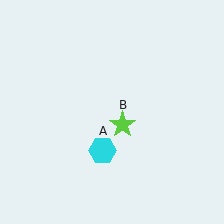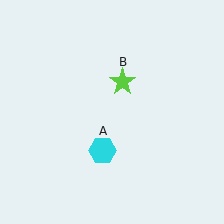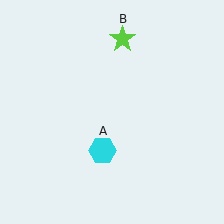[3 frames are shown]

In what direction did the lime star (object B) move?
The lime star (object B) moved up.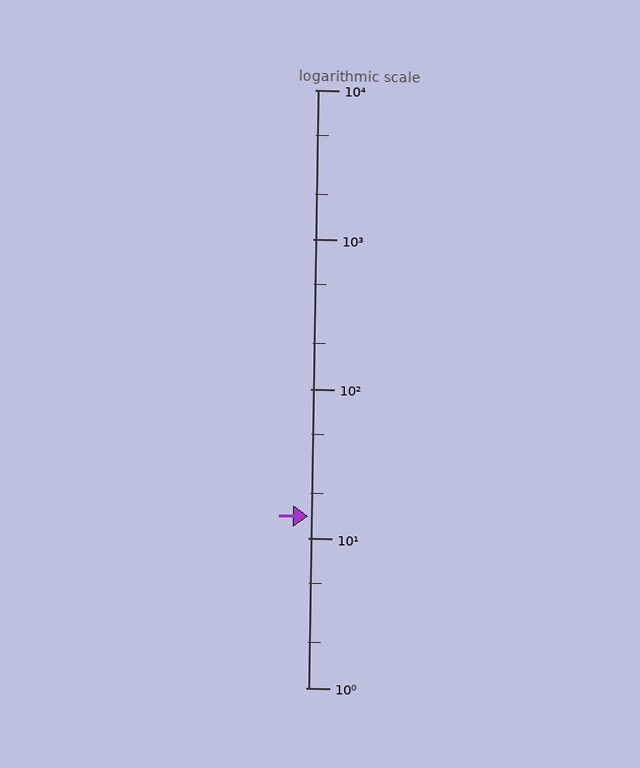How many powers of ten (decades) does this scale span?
The scale spans 4 decades, from 1 to 10000.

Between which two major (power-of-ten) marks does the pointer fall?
The pointer is between 10 and 100.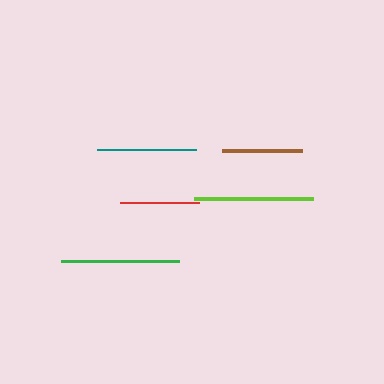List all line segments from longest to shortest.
From longest to shortest: lime, green, teal, brown, red.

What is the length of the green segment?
The green segment is approximately 118 pixels long.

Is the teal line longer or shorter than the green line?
The green line is longer than the teal line.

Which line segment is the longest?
The lime line is the longest at approximately 118 pixels.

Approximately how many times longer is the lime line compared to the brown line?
The lime line is approximately 1.5 times the length of the brown line.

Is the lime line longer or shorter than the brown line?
The lime line is longer than the brown line.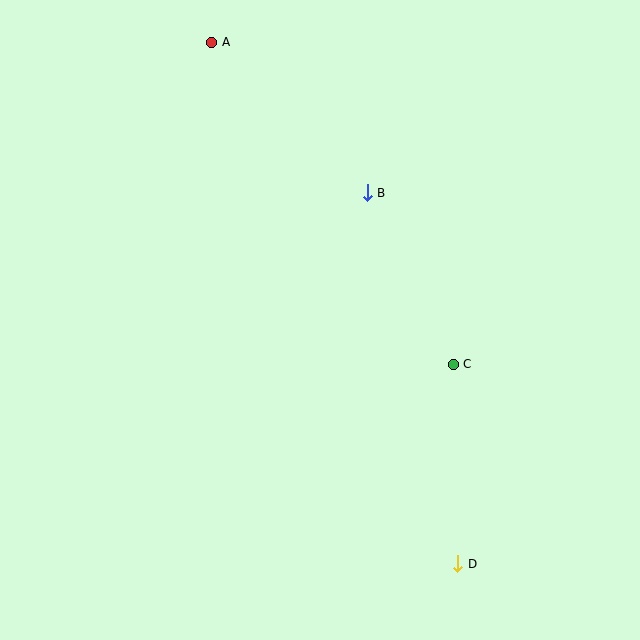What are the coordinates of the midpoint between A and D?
The midpoint between A and D is at (335, 303).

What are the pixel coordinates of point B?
Point B is at (367, 193).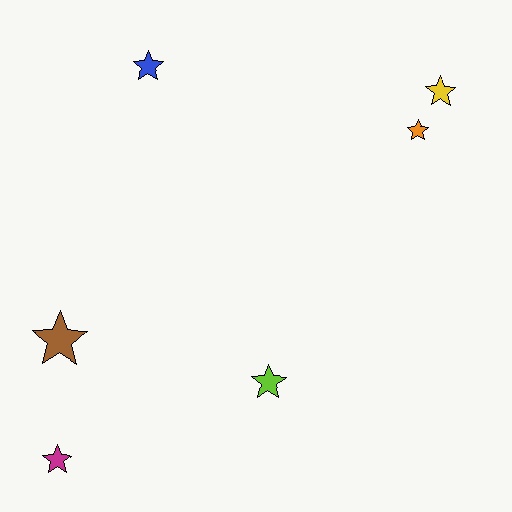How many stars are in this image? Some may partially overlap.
There are 6 stars.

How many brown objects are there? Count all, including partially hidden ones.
There is 1 brown object.